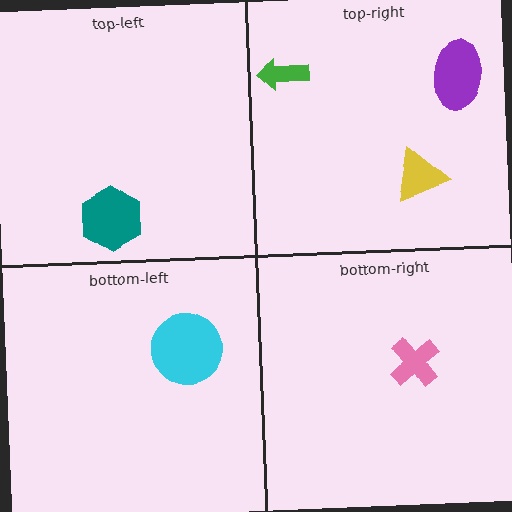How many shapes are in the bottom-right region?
1.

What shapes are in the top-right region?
The yellow triangle, the green arrow, the purple ellipse.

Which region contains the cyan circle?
The bottom-left region.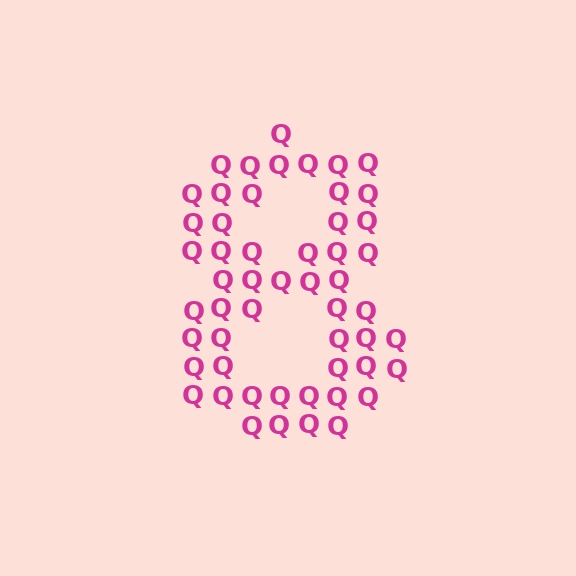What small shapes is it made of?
It is made of small letter Q's.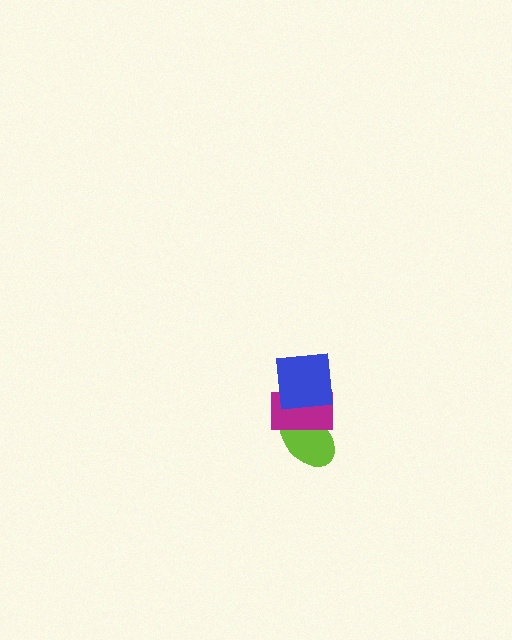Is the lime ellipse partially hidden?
Yes, it is partially covered by another shape.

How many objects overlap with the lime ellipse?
2 objects overlap with the lime ellipse.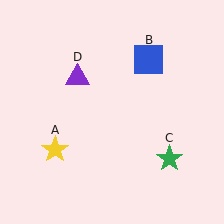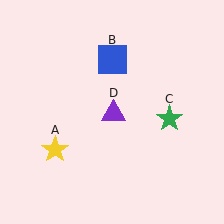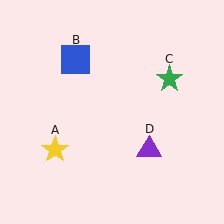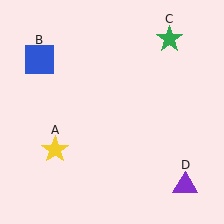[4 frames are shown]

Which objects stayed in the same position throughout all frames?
Yellow star (object A) remained stationary.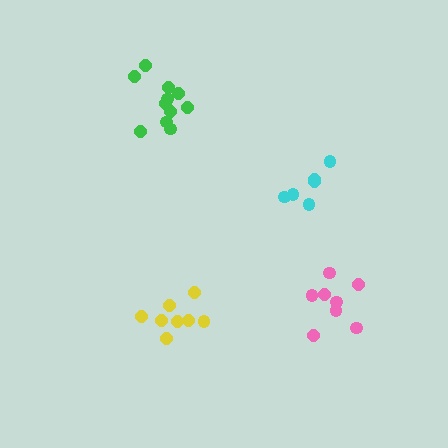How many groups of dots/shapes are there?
There are 4 groups.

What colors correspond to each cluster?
The clusters are colored: green, cyan, pink, yellow.